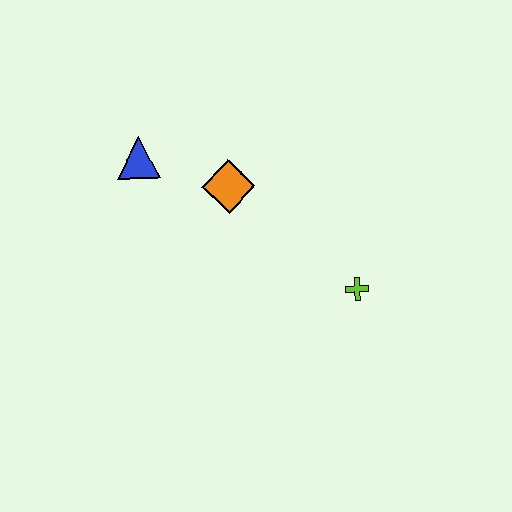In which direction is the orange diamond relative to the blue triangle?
The orange diamond is to the right of the blue triangle.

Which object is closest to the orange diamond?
The blue triangle is closest to the orange diamond.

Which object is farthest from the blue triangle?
The lime cross is farthest from the blue triangle.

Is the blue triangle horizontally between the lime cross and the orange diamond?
No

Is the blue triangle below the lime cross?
No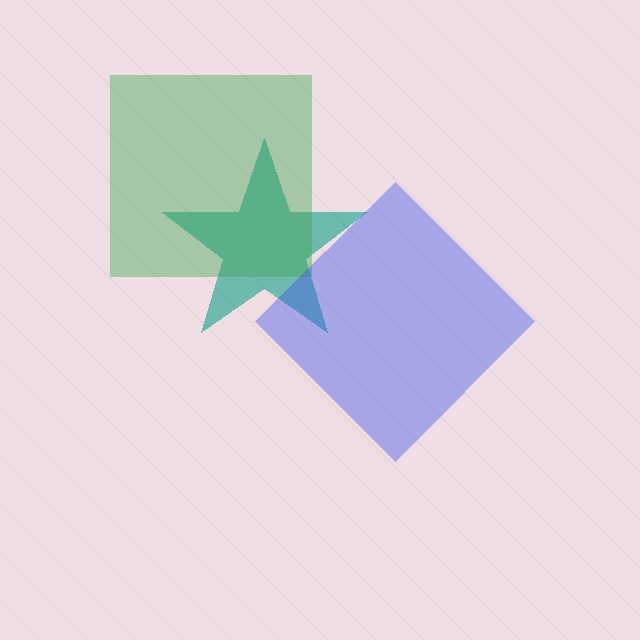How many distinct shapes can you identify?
There are 3 distinct shapes: a teal star, a green square, a blue diamond.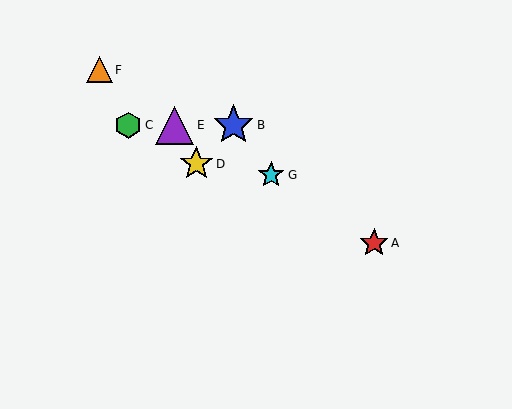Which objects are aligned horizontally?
Objects B, C, E are aligned horizontally.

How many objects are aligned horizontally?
3 objects (B, C, E) are aligned horizontally.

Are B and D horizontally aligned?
No, B is at y≈125 and D is at y≈164.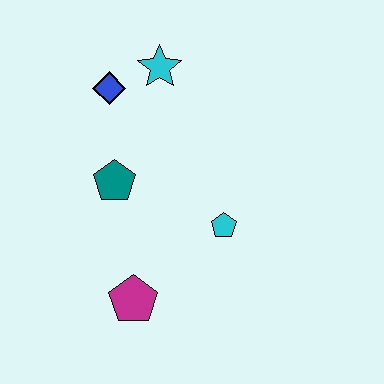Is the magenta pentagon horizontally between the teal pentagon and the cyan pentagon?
Yes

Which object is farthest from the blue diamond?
The magenta pentagon is farthest from the blue diamond.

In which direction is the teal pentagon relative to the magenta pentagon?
The teal pentagon is above the magenta pentagon.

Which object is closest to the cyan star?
The blue diamond is closest to the cyan star.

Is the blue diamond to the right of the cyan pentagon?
No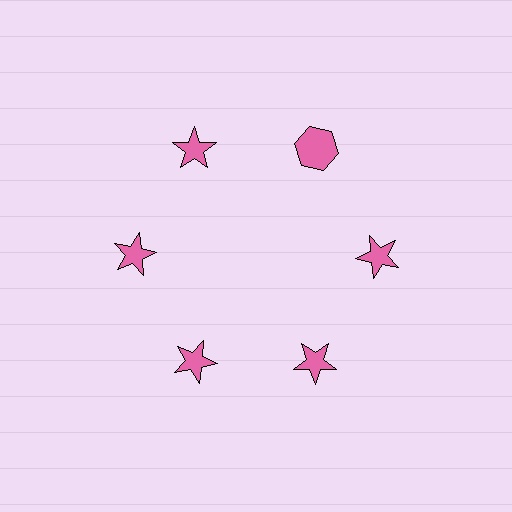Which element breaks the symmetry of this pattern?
The pink hexagon at roughly the 1 o'clock position breaks the symmetry. All other shapes are pink stars.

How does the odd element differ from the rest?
It has a different shape: hexagon instead of star.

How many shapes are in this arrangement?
There are 6 shapes arranged in a ring pattern.